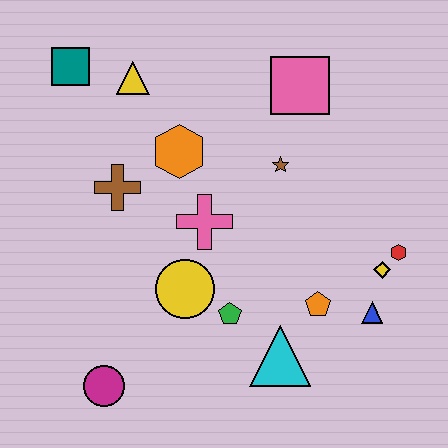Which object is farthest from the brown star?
The magenta circle is farthest from the brown star.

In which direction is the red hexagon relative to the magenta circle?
The red hexagon is to the right of the magenta circle.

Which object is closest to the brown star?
The pink square is closest to the brown star.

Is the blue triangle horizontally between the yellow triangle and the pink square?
No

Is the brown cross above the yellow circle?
Yes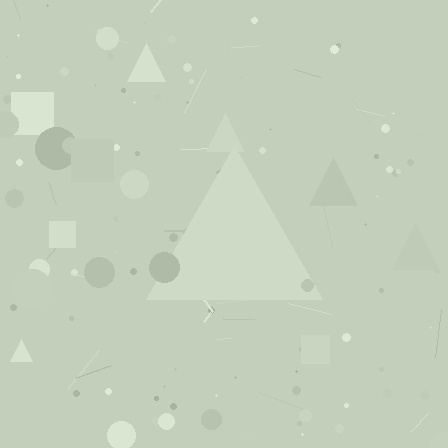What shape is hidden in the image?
A triangle is hidden in the image.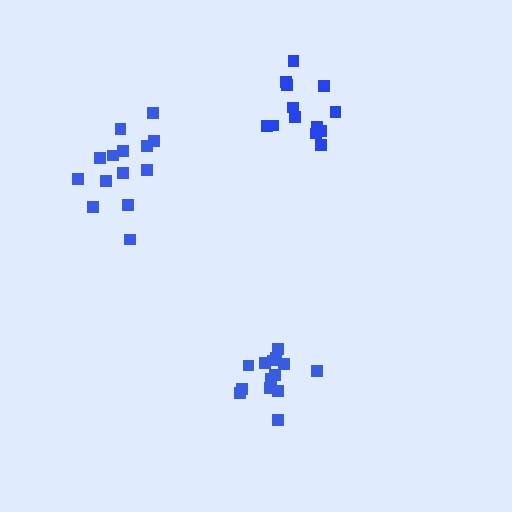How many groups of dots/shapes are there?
There are 3 groups.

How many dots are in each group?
Group 1: 14 dots, Group 2: 13 dots, Group 3: 14 dots (41 total).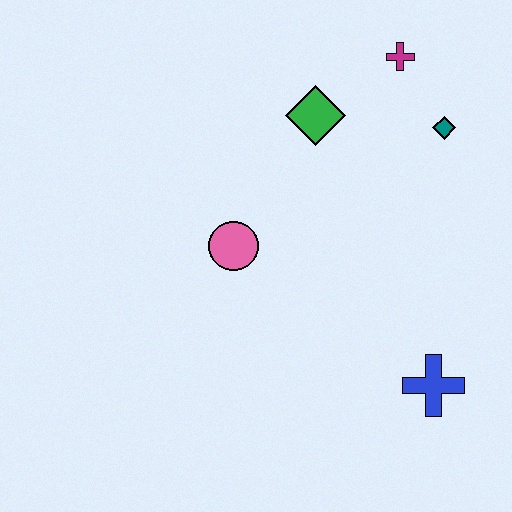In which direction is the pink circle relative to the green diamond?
The pink circle is below the green diamond.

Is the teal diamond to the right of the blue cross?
Yes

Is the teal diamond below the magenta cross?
Yes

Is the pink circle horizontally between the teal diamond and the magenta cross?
No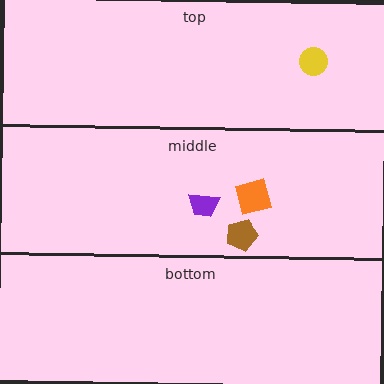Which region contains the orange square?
The middle region.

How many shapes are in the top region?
1.